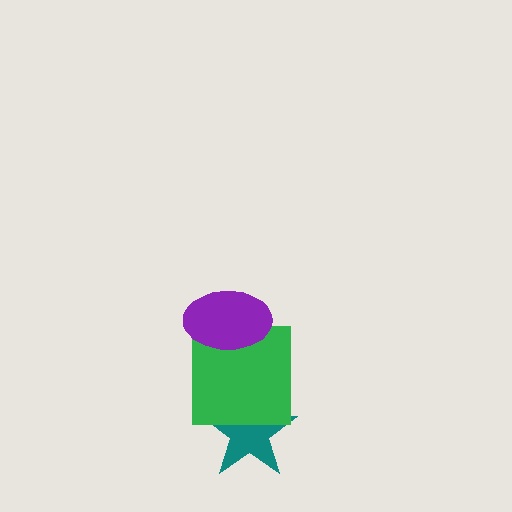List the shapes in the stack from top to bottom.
From top to bottom: the purple ellipse, the green square, the teal star.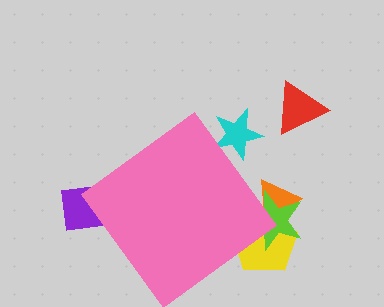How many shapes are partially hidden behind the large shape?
5 shapes are partially hidden.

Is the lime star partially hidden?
Yes, the lime star is partially hidden behind the pink diamond.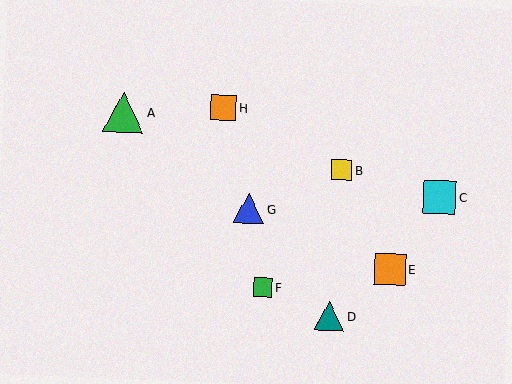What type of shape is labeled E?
Shape E is an orange square.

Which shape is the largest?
The green triangle (labeled A) is the largest.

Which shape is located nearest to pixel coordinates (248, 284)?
The green square (labeled F) at (263, 287) is nearest to that location.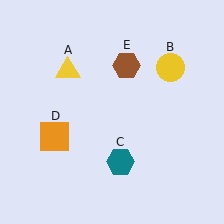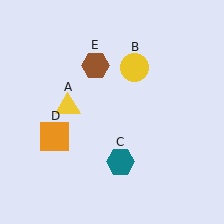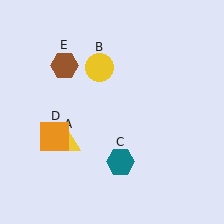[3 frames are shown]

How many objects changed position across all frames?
3 objects changed position: yellow triangle (object A), yellow circle (object B), brown hexagon (object E).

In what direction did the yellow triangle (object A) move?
The yellow triangle (object A) moved down.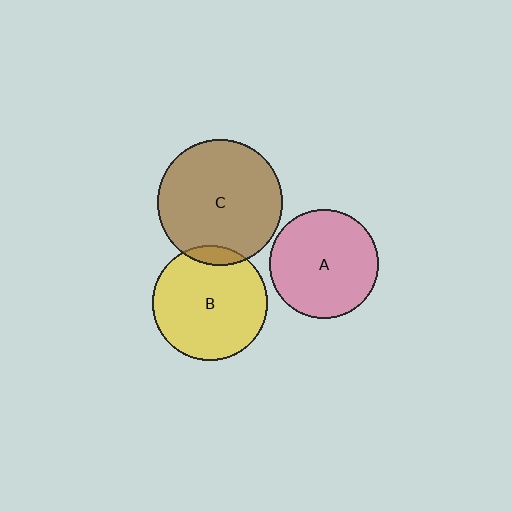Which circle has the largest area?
Circle C (brown).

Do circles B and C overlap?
Yes.